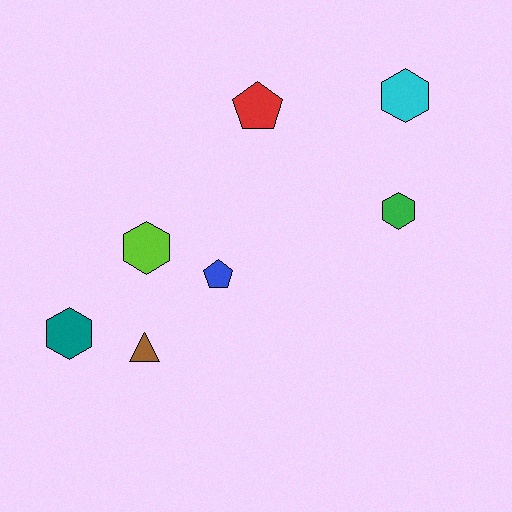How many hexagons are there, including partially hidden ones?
There are 4 hexagons.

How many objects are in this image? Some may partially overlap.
There are 7 objects.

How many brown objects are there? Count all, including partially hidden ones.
There is 1 brown object.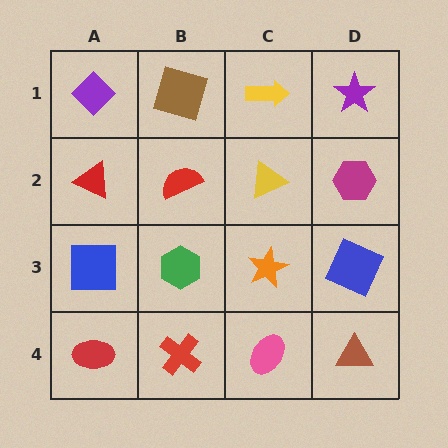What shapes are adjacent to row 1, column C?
A yellow triangle (row 2, column C), a brown square (row 1, column B), a purple star (row 1, column D).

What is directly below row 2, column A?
A blue square.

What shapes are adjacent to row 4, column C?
An orange star (row 3, column C), a red cross (row 4, column B), a brown triangle (row 4, column D).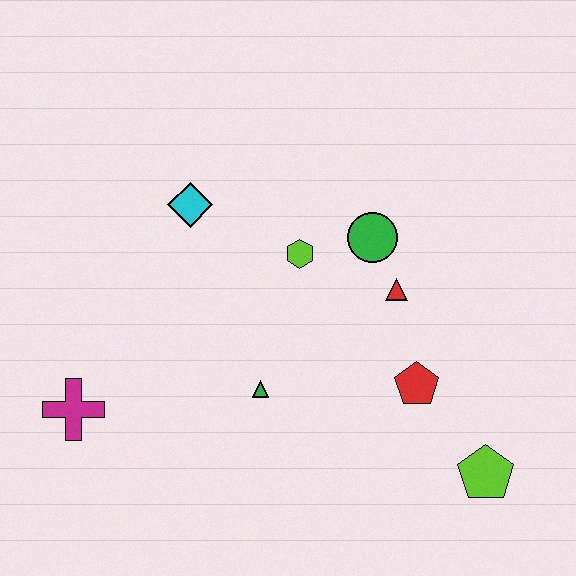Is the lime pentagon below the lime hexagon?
Yes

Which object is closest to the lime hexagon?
The green circle is closest to the lime hexagon.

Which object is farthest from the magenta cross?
The lime pentagon is farthest from the magenta cross.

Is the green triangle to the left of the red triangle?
Yes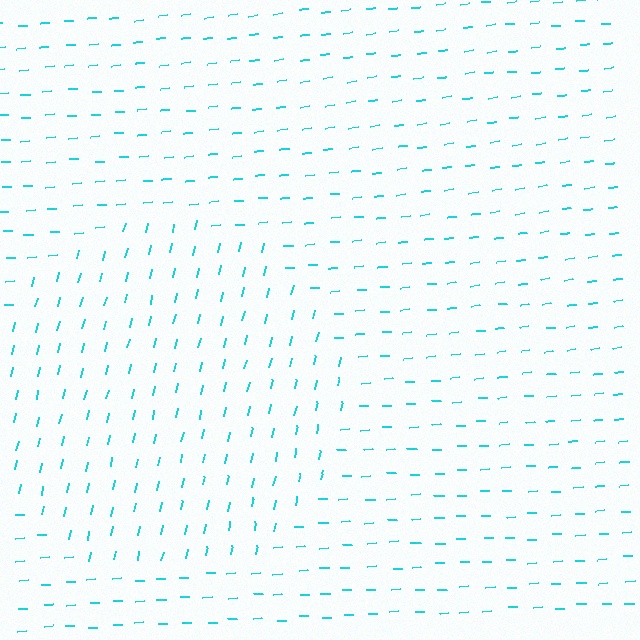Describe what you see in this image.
The image is filled with small cyan line segments. A circle region in the image has lines oriented differently from the surrounding lines, creating a visible texture boundary.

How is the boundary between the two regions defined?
The boundary is defined purely by a change in line orientation (approximately 74 degrees difference). All lines are the same color and thickness.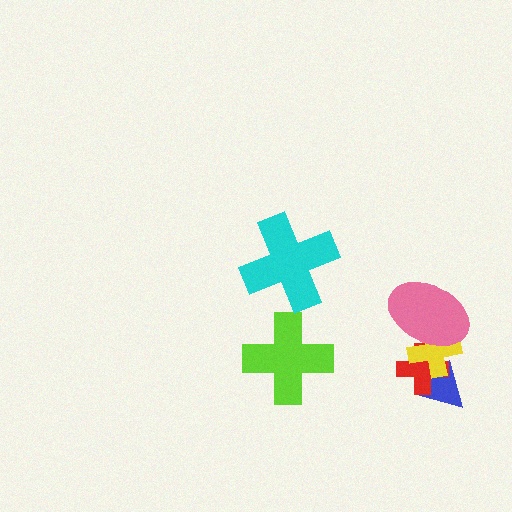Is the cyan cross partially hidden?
No, no other shape covers it.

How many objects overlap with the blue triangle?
2 objects overlap with the blue triangle.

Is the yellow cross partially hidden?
Yes, it is partially covered by another shape.